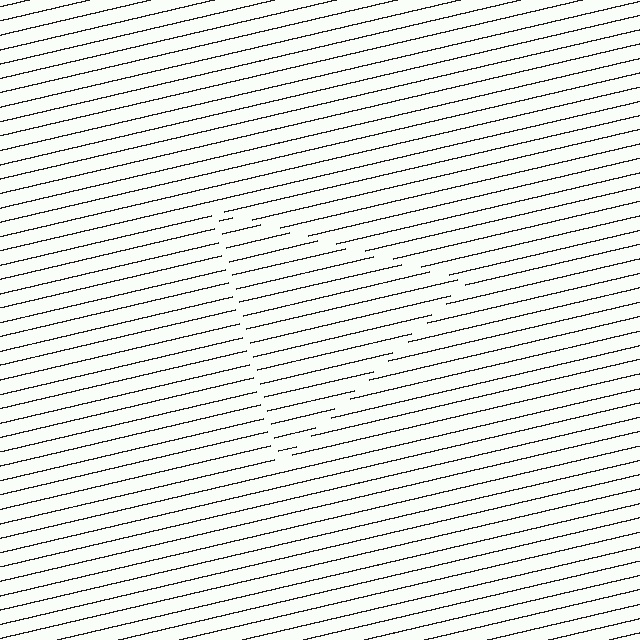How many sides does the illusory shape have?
3 sides — the line-ends trace a triangle.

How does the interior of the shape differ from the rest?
The interior of the shape contains the same grating, shifted by half a period — the contour is defined by the phase discontinuity where line-ends from the inner and outer gratings abut.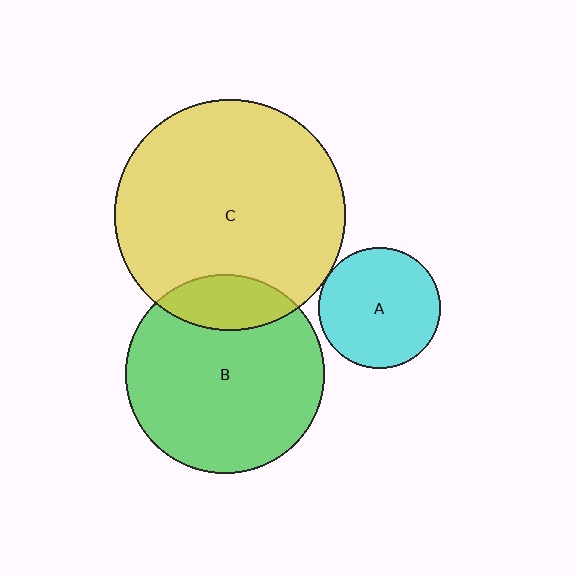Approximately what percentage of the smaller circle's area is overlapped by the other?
Approximately 15%.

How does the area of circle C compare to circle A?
Approximately 3.6 times.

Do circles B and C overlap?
Yes.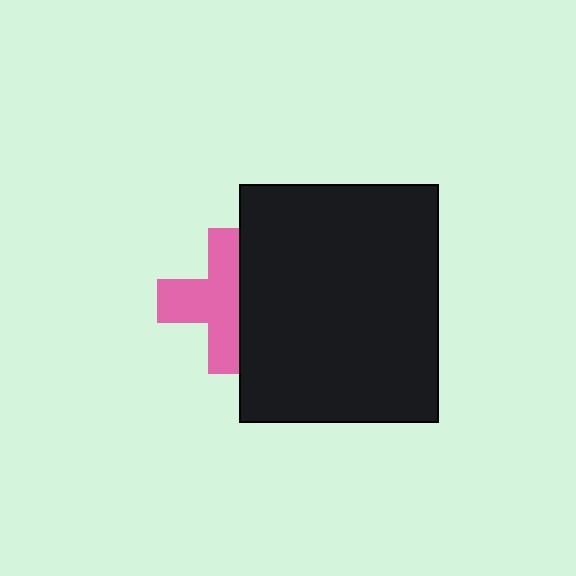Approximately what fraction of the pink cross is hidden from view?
Roughly 37% of the pink cross is hidden behind the black rectangle.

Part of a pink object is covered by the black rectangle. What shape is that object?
It is a cross.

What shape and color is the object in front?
The object in front is a black rectangle.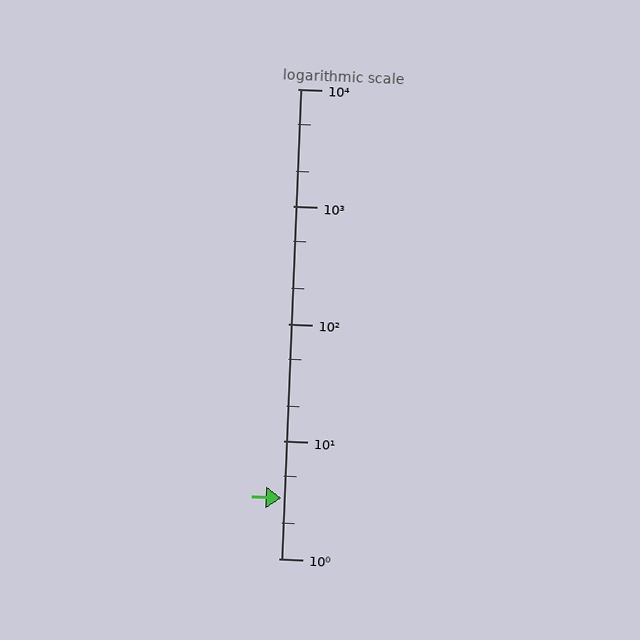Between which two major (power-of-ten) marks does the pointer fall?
The pointer is between 1 and 10.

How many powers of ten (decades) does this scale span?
The scale spans 4 decades, from 1 to 10000.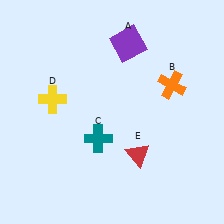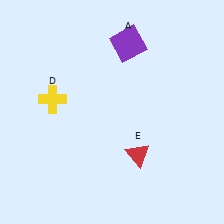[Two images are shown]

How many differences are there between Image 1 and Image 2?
There are 2 differences between the two images.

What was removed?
The orange cross (B), the teal cross (C) were removed in Image 2.